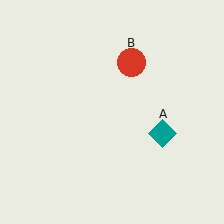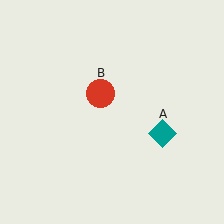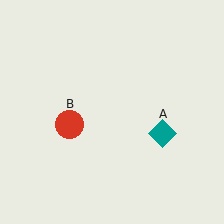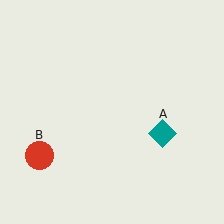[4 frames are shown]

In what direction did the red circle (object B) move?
The red circle (object B) moved down and to the left.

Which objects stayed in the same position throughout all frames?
Teal diamond (object A) remained stationary.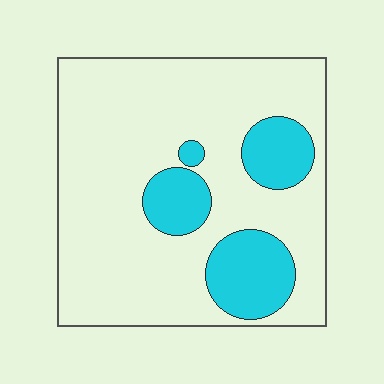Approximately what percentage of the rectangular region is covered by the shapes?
Approximately 20%.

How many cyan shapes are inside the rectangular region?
4.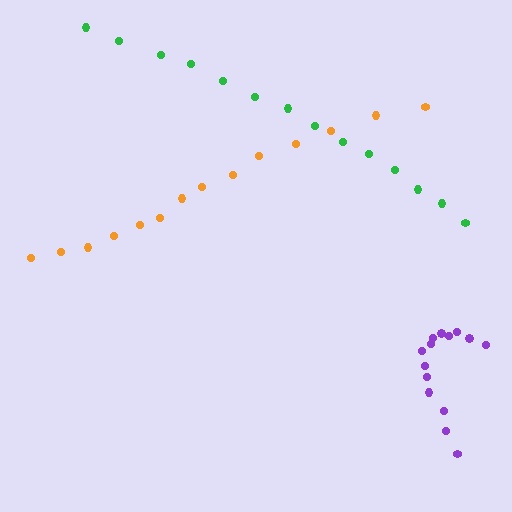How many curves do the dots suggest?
There are 3 distinct paths.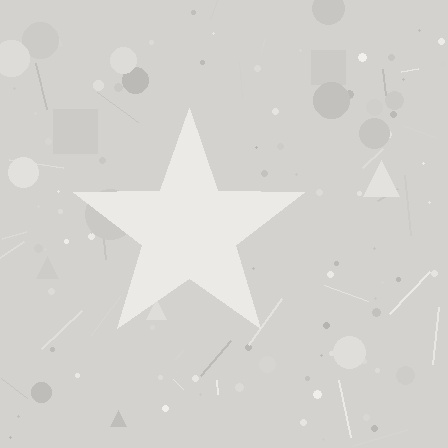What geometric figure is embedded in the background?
A star is embedded in the background.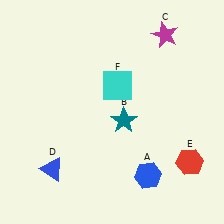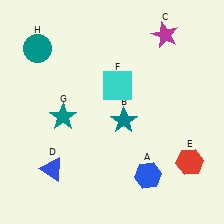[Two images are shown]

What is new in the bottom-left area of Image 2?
A teal star (G) was added in the bottom-left area of Image 2.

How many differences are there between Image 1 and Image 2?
There are 2 differences between the two images.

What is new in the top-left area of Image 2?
A teal circle (H) was added in the top-left area of Image 2.